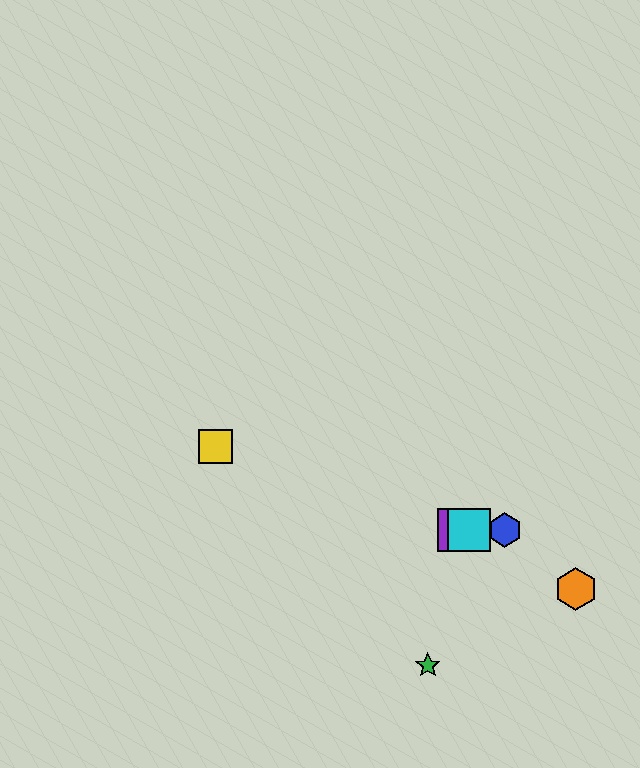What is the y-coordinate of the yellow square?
The yellow square is at y≈447.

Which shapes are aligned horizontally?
The red square, the blue hexagon, the purple square, the cyan square are aligned horizontally.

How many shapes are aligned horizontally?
4 shapes (the red square, the blue hexagon, the purple square, the cyan square) are aligned horizontally.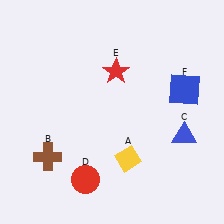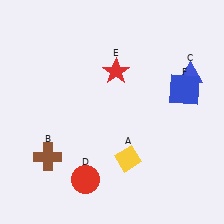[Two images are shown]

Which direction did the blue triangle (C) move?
The blue triangle (C) moved up.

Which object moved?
The blue triangle (C) moved up.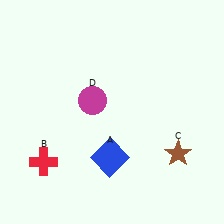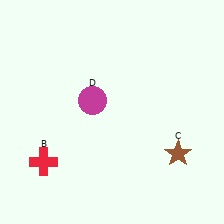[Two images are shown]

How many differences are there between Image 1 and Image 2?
There is 1 difference between the two images.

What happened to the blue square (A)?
The blue square (A) was removed in Image 2. It was in the bottom-left area of Image 1.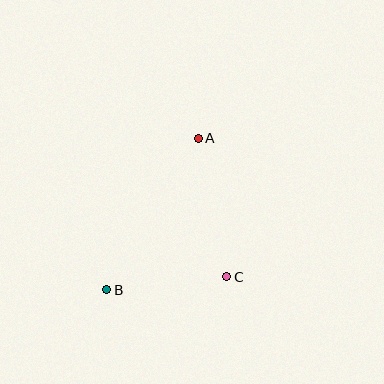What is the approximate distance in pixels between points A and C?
The distance between A and C is approximately 141 pixels.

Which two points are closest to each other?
Points B and C are closest to each other.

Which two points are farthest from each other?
Points A and B are farthest from each other.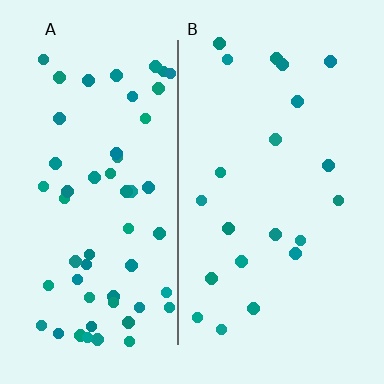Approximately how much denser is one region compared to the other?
Approximately 2.7× — region A over region B.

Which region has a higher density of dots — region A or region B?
A (the left).